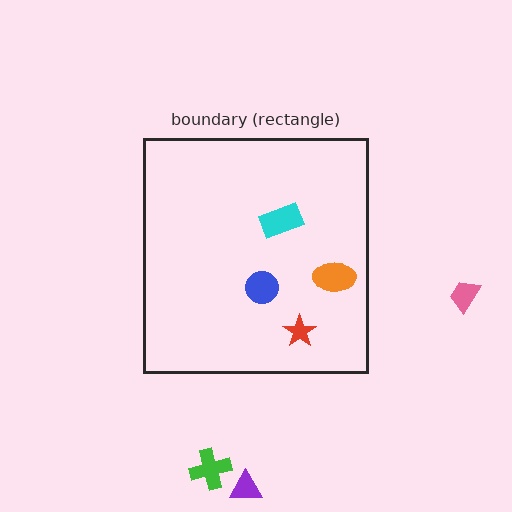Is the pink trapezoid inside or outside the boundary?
Outside.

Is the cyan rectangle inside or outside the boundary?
Inside.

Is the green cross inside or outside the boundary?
Outside.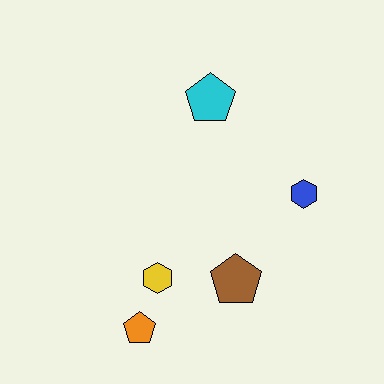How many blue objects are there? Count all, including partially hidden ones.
There is 1 blue object.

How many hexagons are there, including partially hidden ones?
There are 2 hexagons.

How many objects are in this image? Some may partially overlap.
There are 5 objects.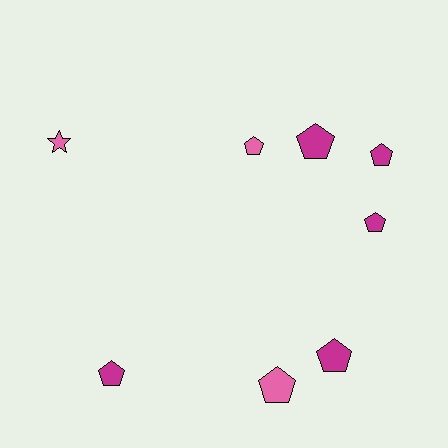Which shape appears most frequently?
Pentagon, with 7 objects.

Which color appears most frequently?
Magenta, with 5 objects.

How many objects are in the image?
There are 8 objects.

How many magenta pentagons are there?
There are 5 magenta pentagons.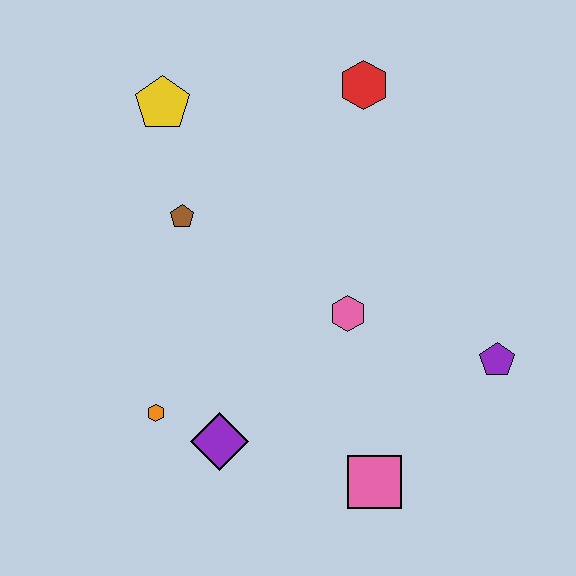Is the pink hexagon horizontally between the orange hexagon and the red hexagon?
Yes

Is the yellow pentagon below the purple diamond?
No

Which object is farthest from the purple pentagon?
The yellow pentagon is farthest from the purple pentagon.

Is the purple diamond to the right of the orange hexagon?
Yes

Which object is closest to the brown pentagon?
The yellow pentagon is closest to the brown pentagon.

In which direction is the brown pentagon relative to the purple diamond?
The brown pentagon is above the purple diamond.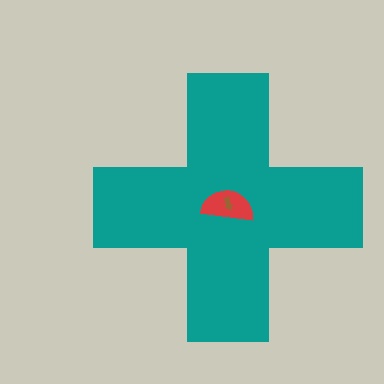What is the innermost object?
The brown arrow.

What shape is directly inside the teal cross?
The red semicircle.